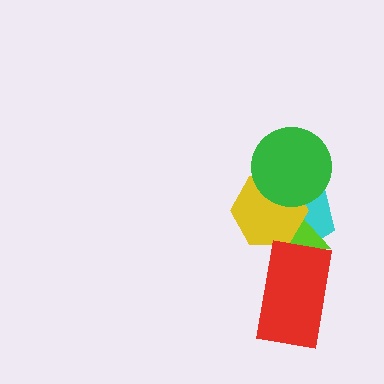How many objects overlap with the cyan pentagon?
3 objects overlap with the cyan pentagon.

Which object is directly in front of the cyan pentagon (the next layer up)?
The lime triangle is directly in front of the cyan pentagon.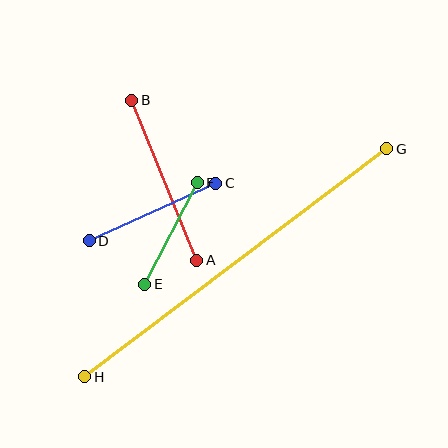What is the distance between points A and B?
The distance is approximately 173 pixels.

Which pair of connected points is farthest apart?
Points G and H are farthest apart.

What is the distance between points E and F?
The distance is approximately 114 pixels.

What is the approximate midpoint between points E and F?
The midpoint is at approximately (171, 233) pixels.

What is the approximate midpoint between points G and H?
The midpoint is at approximately (236, 263) pixels.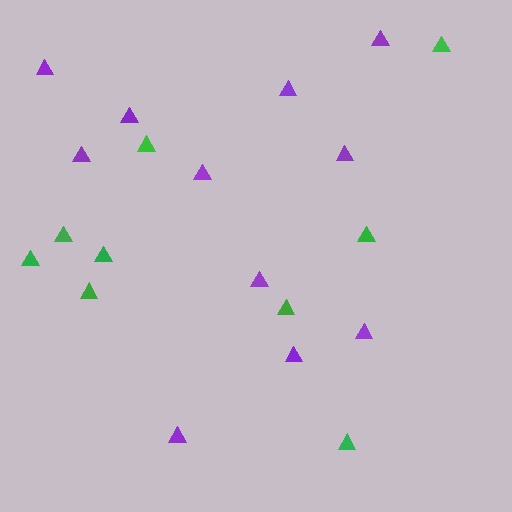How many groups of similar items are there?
There are 2 groups: one group of green triangles (9) and one group of purple triangles (11).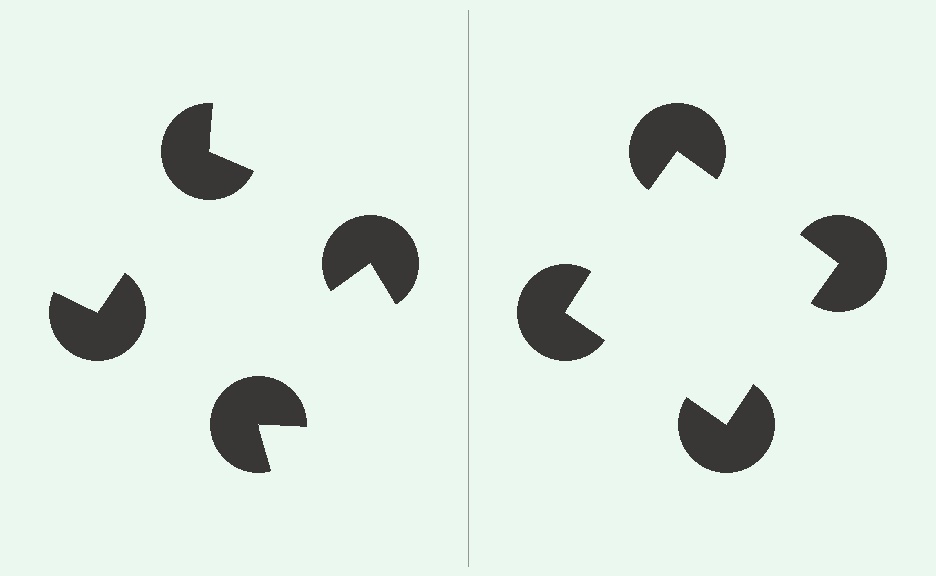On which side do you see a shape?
An illusory square appears on the right side. On the left side the wedge cuts are rotated, so no coherent shape forms.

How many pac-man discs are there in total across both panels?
8 — 4 on each side.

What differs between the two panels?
The pac-man discs are positioned identically on both sides; only the wedge orientations differ. On the right they align to a square; on the left they are misaligned.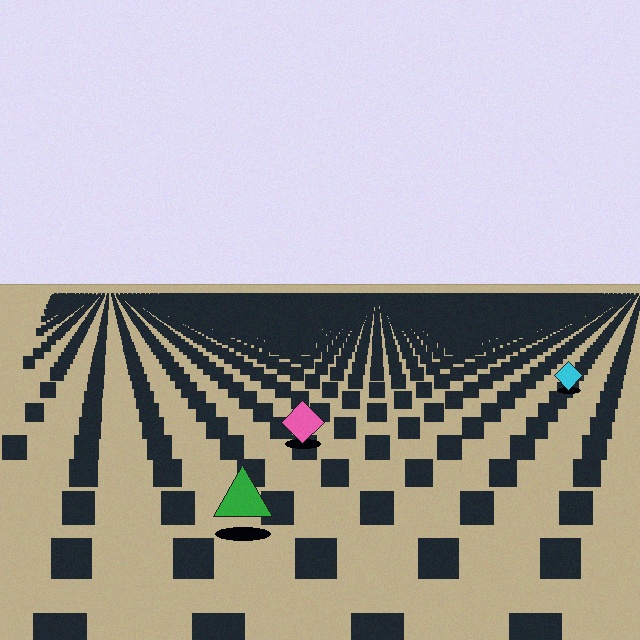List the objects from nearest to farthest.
From nearest to farthest: the green triangle, the pink diamond, the cyan diamond.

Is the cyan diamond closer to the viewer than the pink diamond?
No. The pink diamond is closer — you can tell from the texture gradient: the ground texture is coarser near it.